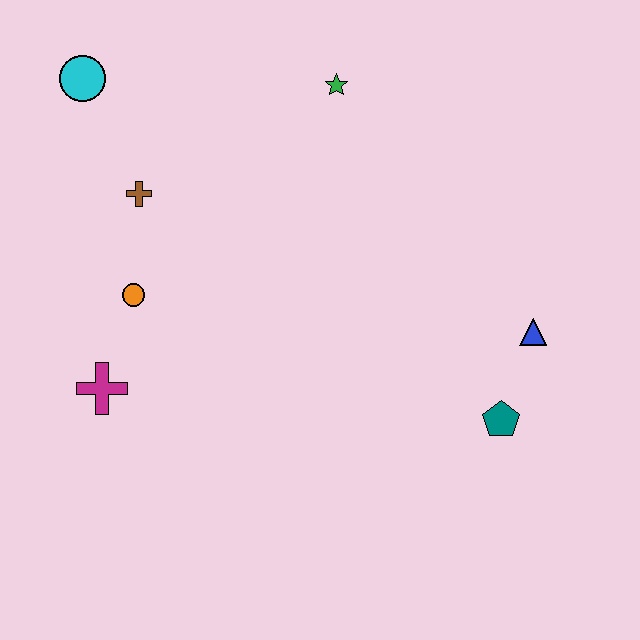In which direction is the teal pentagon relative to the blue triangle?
The teal pentagon is below the blue triangle.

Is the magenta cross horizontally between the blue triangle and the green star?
No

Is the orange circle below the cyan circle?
Yes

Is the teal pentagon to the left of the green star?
No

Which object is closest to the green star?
The brown cross is closest to the green star.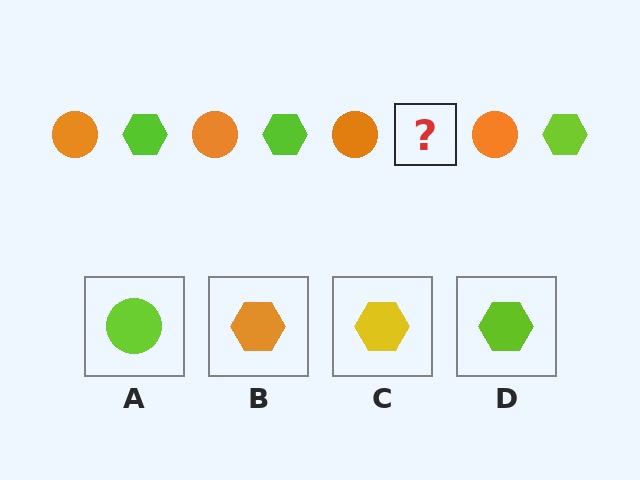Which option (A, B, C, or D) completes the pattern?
D.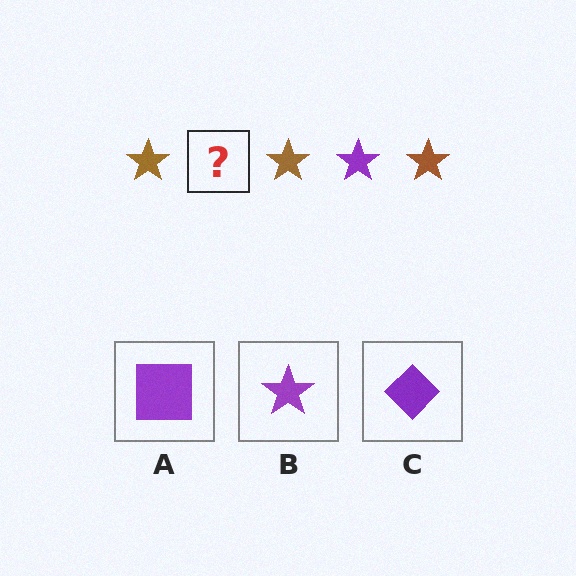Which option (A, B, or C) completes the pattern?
B.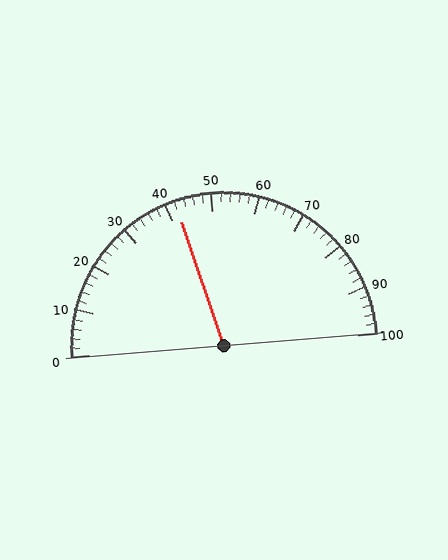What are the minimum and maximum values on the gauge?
The gauge ranges from 0 to 100.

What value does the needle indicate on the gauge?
The needle indicates approximately 42.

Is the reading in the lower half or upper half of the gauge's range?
The reading is in the lower half of the range (0 to 100).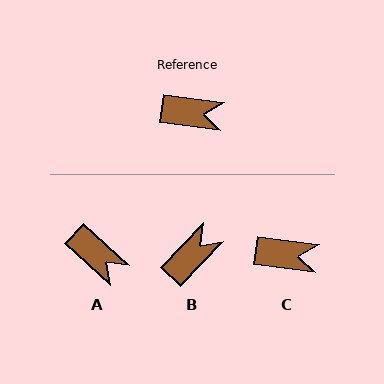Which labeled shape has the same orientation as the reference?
C.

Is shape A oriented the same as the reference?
No, it is off by about 35 degrees.